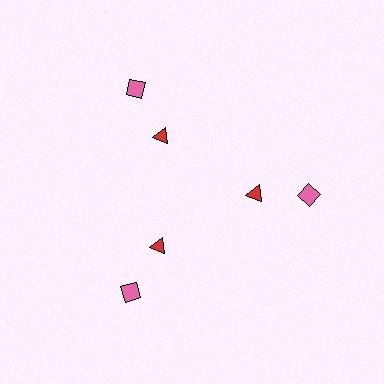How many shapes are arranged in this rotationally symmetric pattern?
There are 6 shapes, arranged in 3 groups of 2.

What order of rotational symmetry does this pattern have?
This pattern has 3-fold rotational symmetry.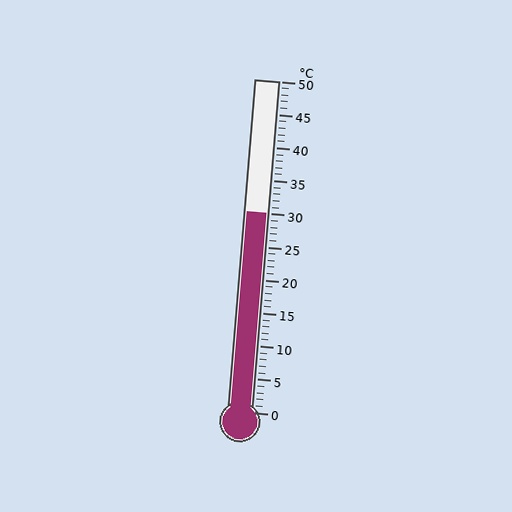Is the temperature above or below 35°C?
The temperature is below 35°C.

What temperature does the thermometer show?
The thermometer shows approximately 30°C.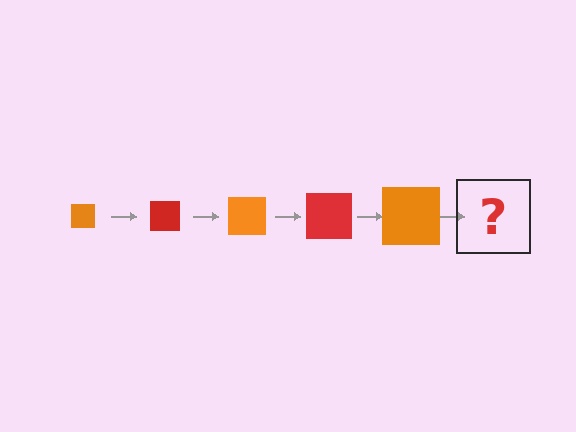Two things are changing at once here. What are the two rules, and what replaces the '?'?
The two rules are that the square grows larger each step and the color cycles through orange and red. The '?' should be a red square, larger than the previous one.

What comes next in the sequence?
The next element should be a red square, larger than the previous one.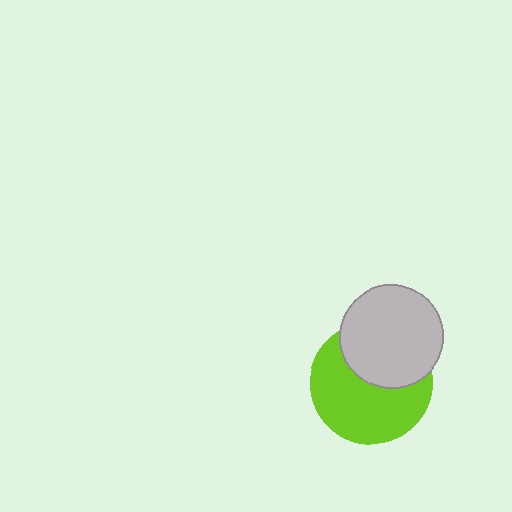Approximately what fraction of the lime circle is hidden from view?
Roughly 39% of the lime circle is hidden behind the light gray circle.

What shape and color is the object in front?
The object in front is a light gray circle.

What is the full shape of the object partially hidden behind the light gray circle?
The partially hidden object is a lime circle.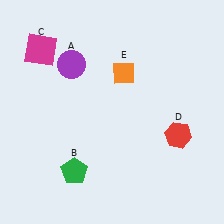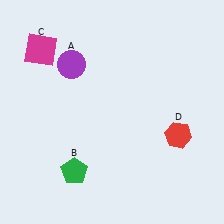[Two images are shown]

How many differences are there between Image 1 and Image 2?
There is 1 difference between the two images.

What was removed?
The orange diamond (E) was removed in Image 2.